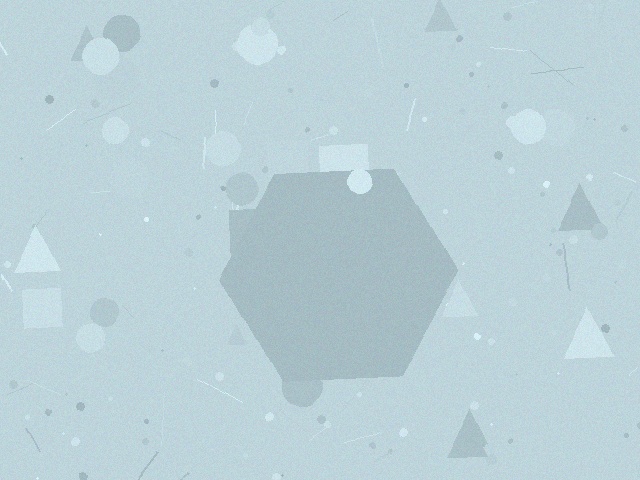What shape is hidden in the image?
A hexagon is hidden in the image.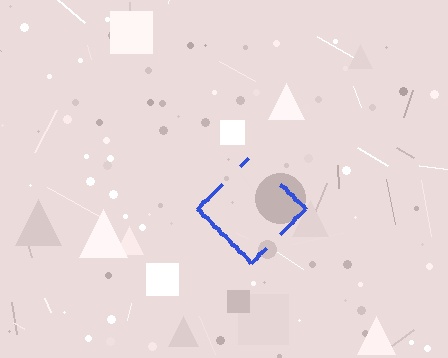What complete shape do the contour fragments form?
The contour fragments form a diamond.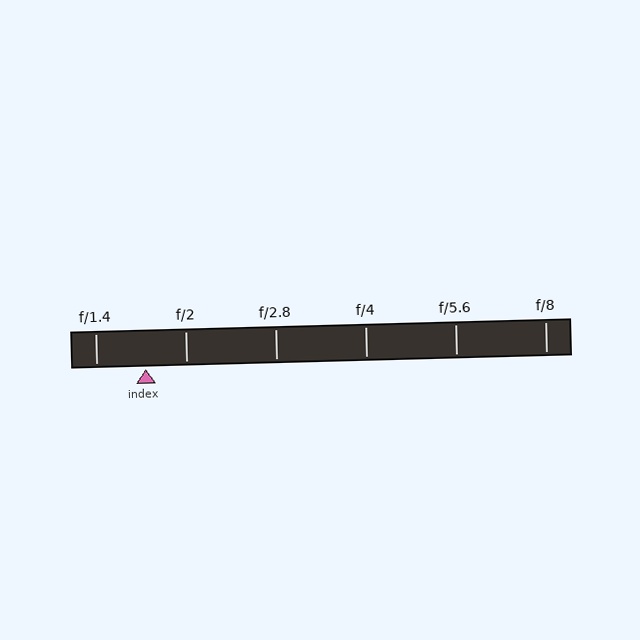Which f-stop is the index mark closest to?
The index mark is closest to f/2.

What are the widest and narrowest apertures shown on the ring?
The widest aperture shown is f/1.4 and the narrowest is f/8.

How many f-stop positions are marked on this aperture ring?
There are 6 f-stop positions marked.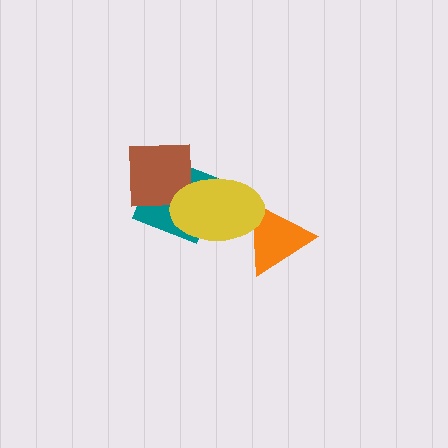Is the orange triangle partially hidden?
Yes, it is partially covered by another shape.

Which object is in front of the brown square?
The yellow ellipse is in front of the brown square.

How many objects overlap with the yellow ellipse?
3 objects overlap with the yellow ellipse.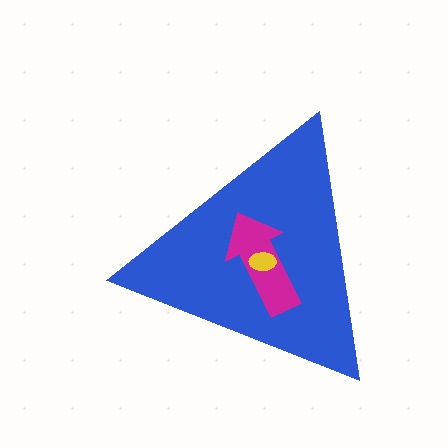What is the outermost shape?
The blue triangle.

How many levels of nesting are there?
3.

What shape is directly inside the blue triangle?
The magenta arrow.